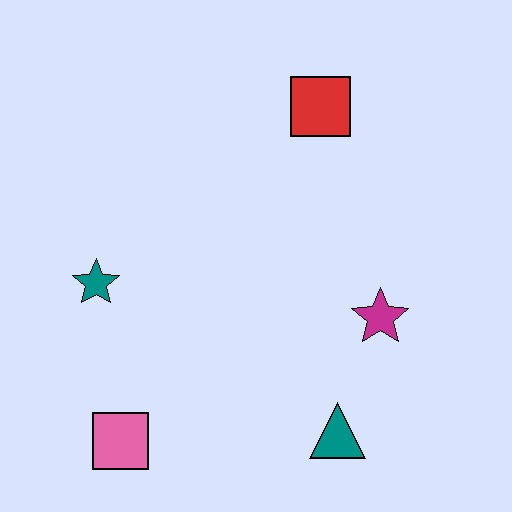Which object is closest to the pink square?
The teal star is closest to the pink square.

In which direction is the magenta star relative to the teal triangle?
The magenta star is above the teal triangle.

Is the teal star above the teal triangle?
Yes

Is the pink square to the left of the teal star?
No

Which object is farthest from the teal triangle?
The red square is farthest from the teal triangle.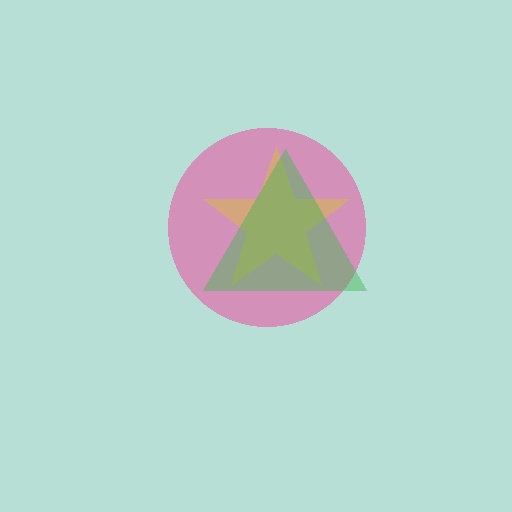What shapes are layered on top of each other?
The layered shapes are: a pink circle, a yellow star, a green triangle.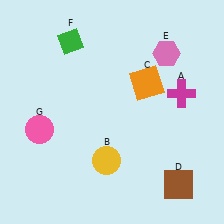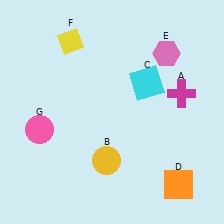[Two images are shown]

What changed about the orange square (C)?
In Image 1, C is orange. In Image 2, it changed to cyan.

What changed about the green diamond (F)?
In Image 1, F is green. In Image 2, it changed to yellow.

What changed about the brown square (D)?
In Image 1, D is brown. In Image 2, it changed to orange.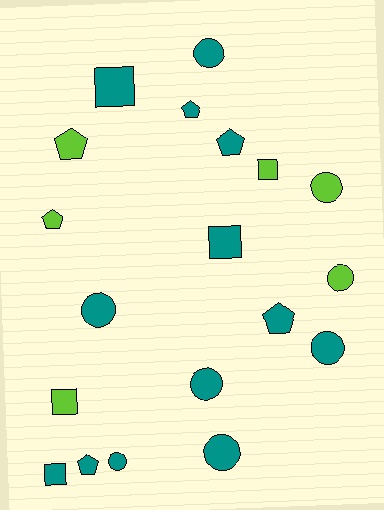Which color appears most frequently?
Teal, with 13 objects.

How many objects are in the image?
There are 19 objects.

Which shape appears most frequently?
Circle, with 8 objects.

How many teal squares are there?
There are 3 teal squares.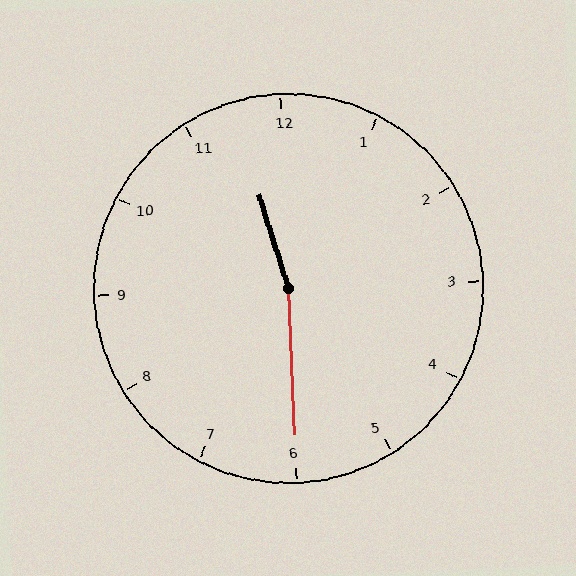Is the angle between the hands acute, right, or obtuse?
It is obtuse.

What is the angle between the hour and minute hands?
Approximately 165 degrees.